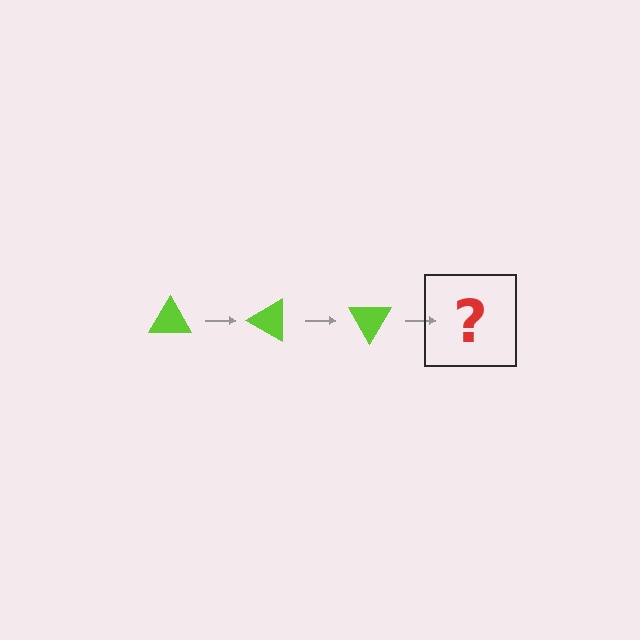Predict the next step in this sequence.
The next step is a lime triangle rotated 90 degrees.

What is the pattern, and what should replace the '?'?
The pattern is that the triangle rotates 30 degrees each step. The '?' should be a lime triangle rotated 90 degrees.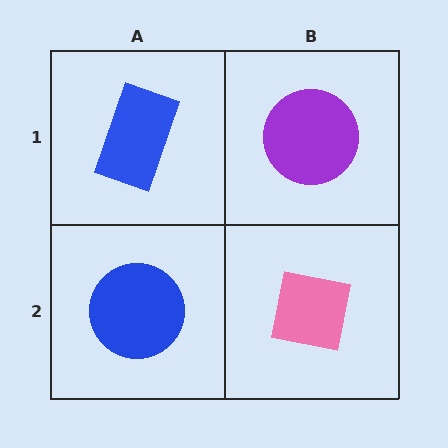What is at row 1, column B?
A purple circle.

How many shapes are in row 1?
2 shapes.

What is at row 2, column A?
A blue circle.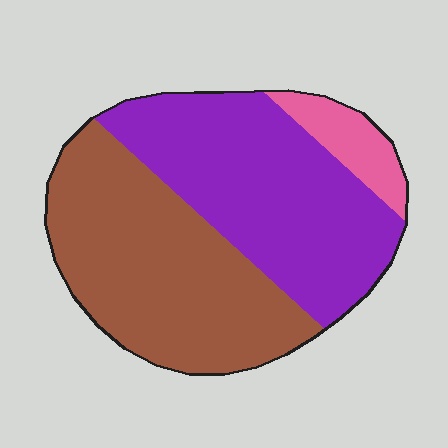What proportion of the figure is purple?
Purple covers around 45% of the figure.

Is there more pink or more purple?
Purple.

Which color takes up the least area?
Pink, at roughly 10%.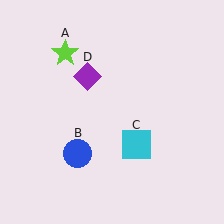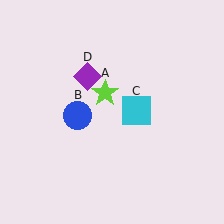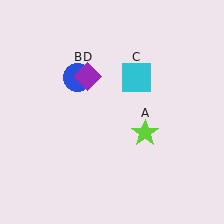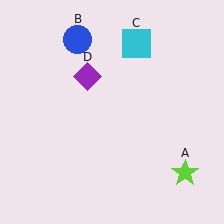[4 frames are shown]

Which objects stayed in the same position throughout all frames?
Purple diamond (object D) remained stationary.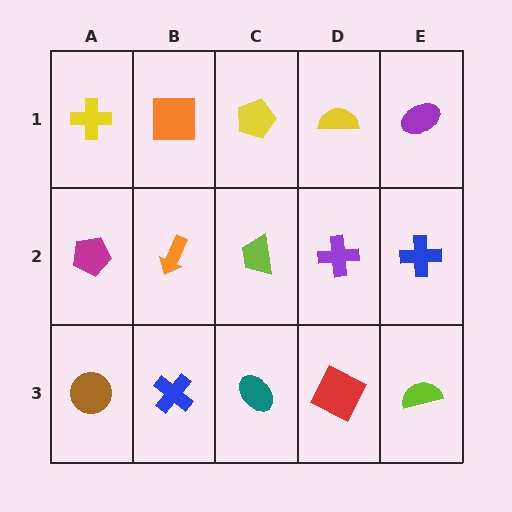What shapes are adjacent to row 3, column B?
An orange arrow (row 2, column B), a brown circle (row 3, column A), a teal ellipse (row 3, column C).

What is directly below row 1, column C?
A lime trapezoid.